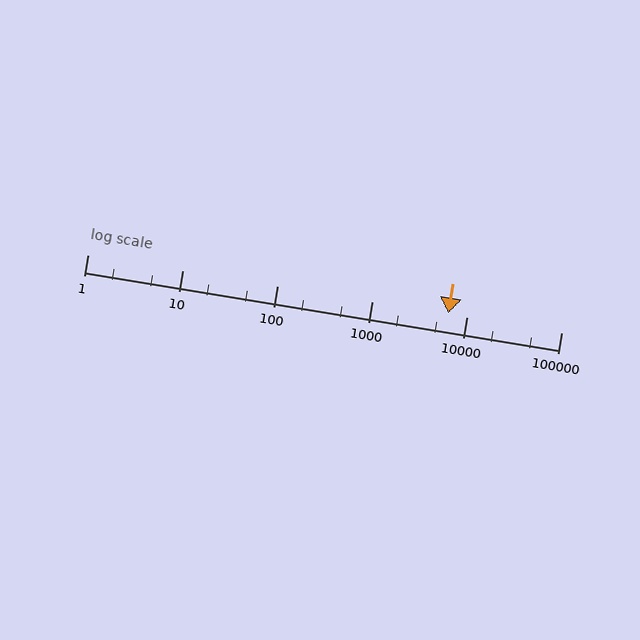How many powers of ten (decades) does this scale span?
The scale spans 5 decades, from 1 to 100000.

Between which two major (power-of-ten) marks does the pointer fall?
The pointer is between 1000 and 10000.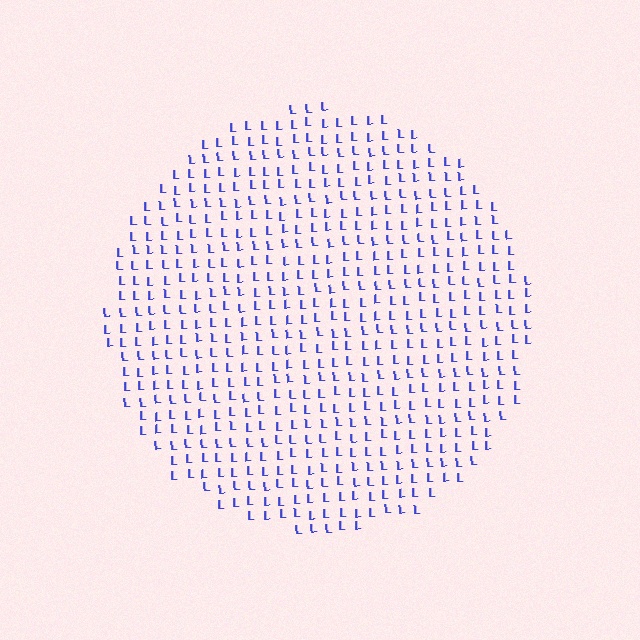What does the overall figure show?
The overall figure shows a circle.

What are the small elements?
The small elements are letter L's.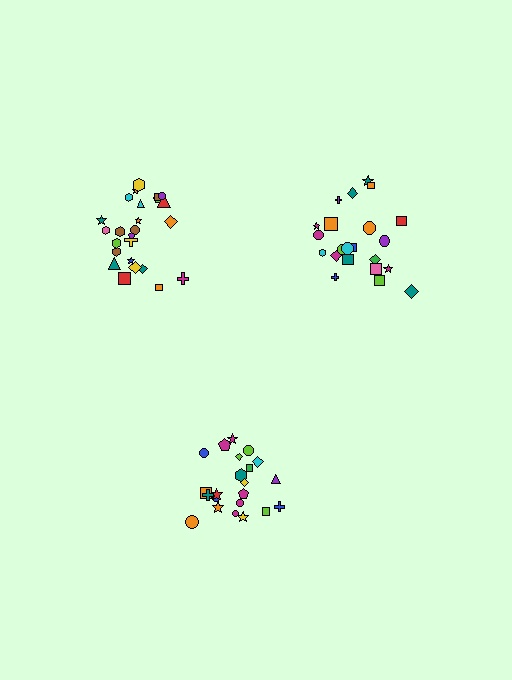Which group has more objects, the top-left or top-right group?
The top-left group.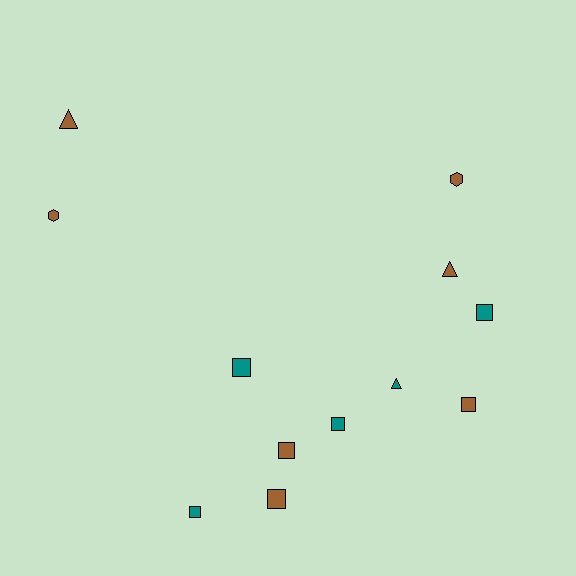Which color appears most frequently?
Brown, with 7 objects.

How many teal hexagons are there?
There are no teal hexagons.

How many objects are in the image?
There are 12 objects.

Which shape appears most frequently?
Square, with 7 objects.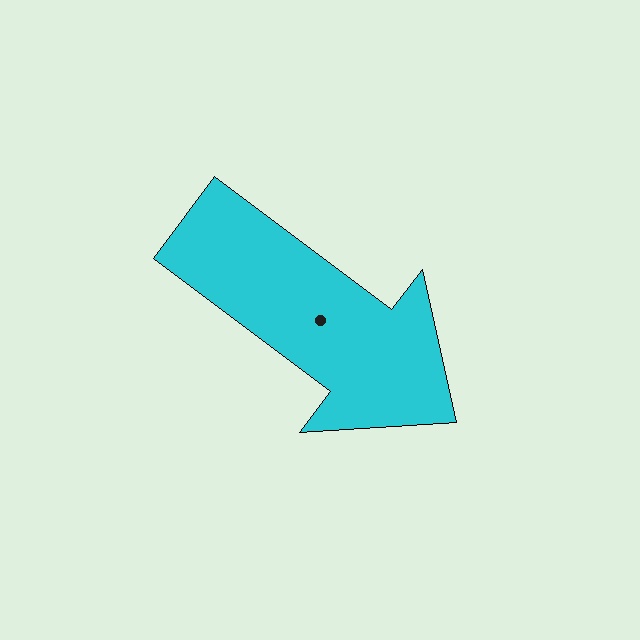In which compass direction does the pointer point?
Southeast.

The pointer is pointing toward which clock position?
Roughly 4 o'clock.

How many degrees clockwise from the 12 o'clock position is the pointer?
Approximately 127 degrees.